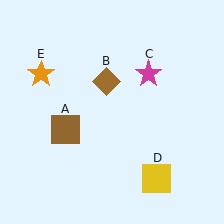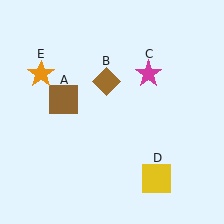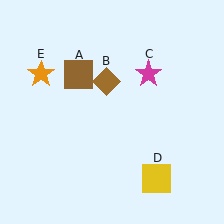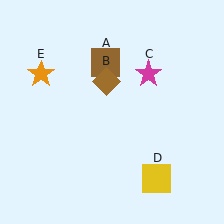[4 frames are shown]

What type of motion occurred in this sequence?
The brown square (object A) rotated clockwise around the center of the scene.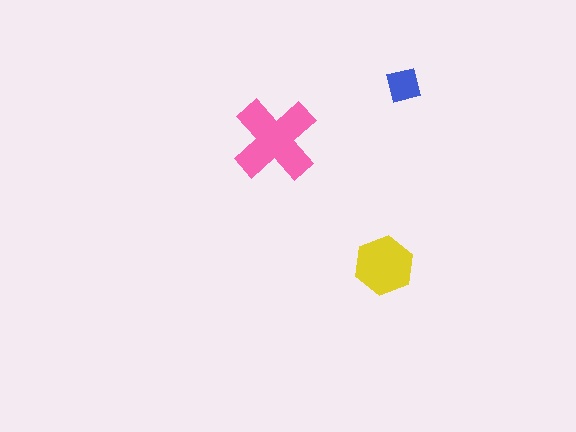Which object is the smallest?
The blue square.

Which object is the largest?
The pink cross.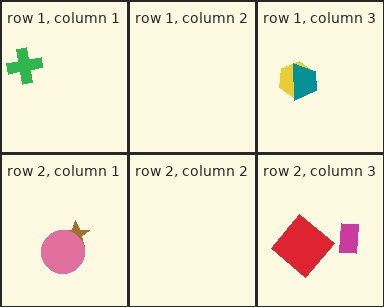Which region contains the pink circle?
The row 2, column 1 region.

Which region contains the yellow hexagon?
The row 1, column 3 region.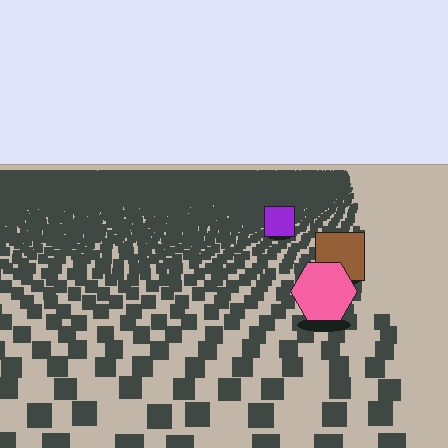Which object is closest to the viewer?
The pink hexagon is closest. The texture marks near it are larger and more spread out.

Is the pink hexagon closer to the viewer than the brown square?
Yes. The pink hexagon is closer — you can tell from the texture gradient: the ground texture is coarser near it.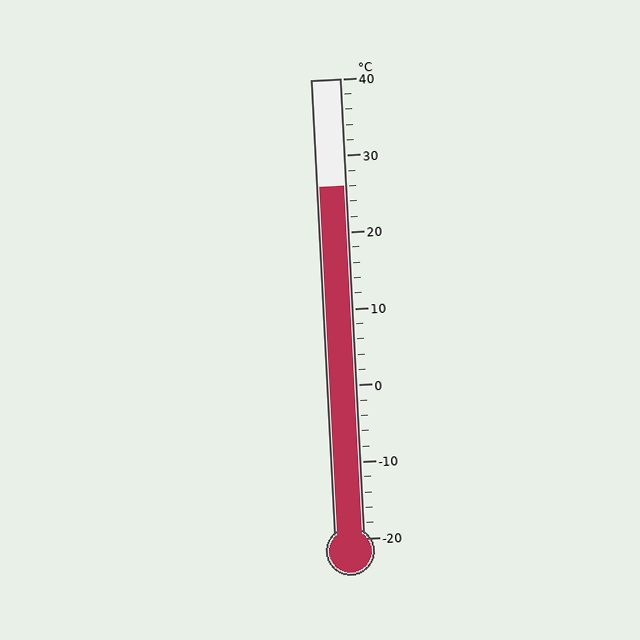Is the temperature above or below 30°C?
The temperature is below 30°C.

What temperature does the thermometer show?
The thermometer shows approximately 26°C.